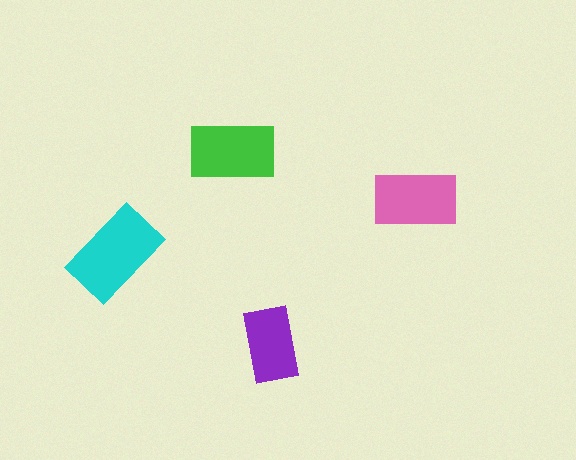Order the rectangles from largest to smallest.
the cyan one, the green one, the pink one, the purple one.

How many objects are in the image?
There are 4 objects in the image.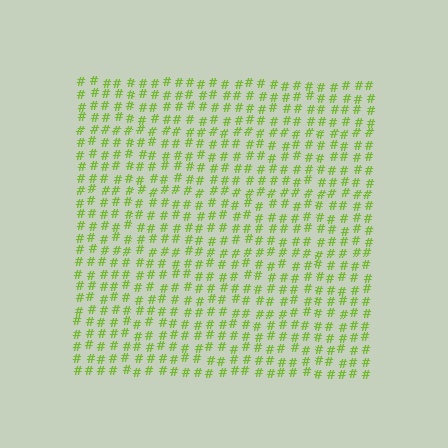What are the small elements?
The small elements are hash symbols.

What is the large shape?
The large shape is a square.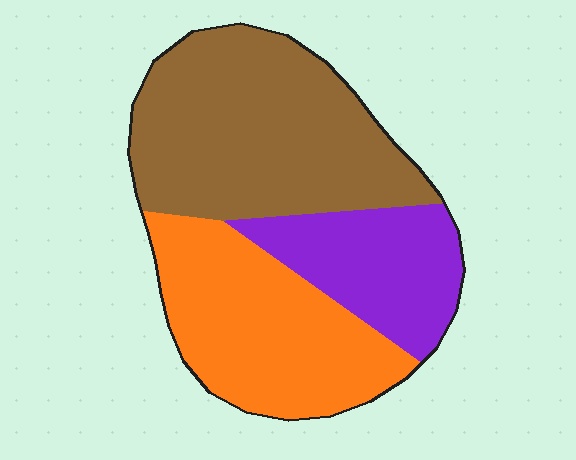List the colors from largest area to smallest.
From largest to smallest: brown, orange, purple.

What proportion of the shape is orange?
Orange covers roughly 35% of the shape.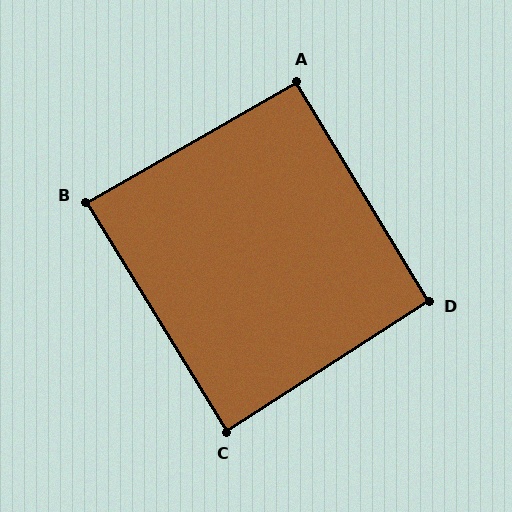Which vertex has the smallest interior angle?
B, at approximately 88 degrees.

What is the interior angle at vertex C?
Approximately 89 degrees (approximately right).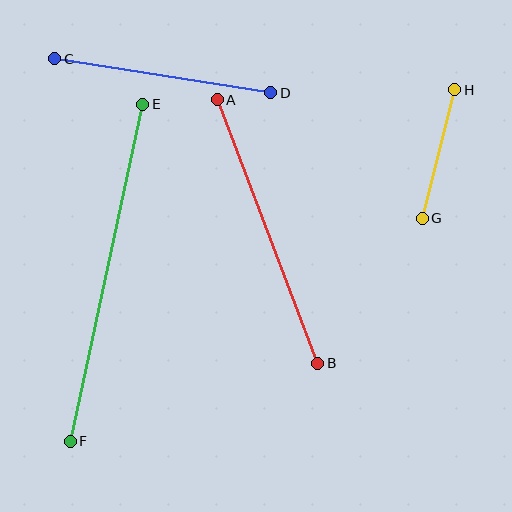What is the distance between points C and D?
The distance is approximately 219 pixels.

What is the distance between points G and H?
The distance is approximately 132 pixels.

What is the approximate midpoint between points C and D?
The midpoint is at approximately (163, 76) pixels.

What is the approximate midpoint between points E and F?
The midpoint is at approximately (106, 273) pixels.